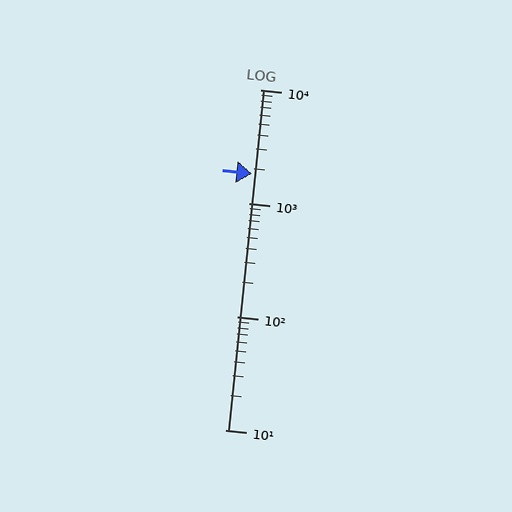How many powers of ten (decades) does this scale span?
The scale spans 3 decades, from 10 to 10000.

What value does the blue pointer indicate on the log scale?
The pointer indicates approximately 1800.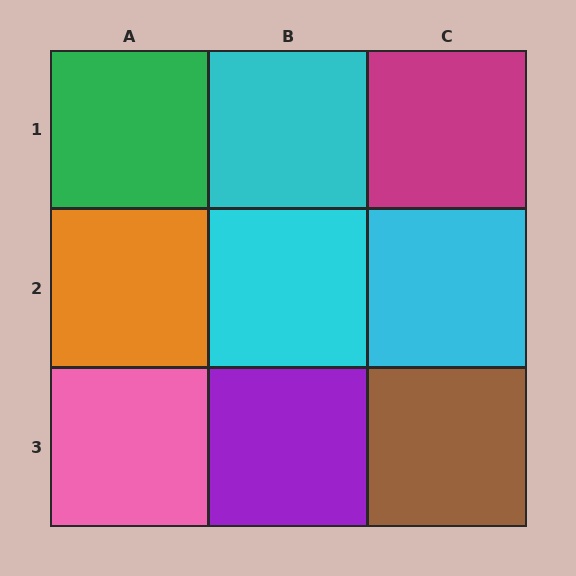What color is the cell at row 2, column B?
Cyan.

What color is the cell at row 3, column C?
Brown.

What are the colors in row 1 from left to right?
Green, cyan, magenta.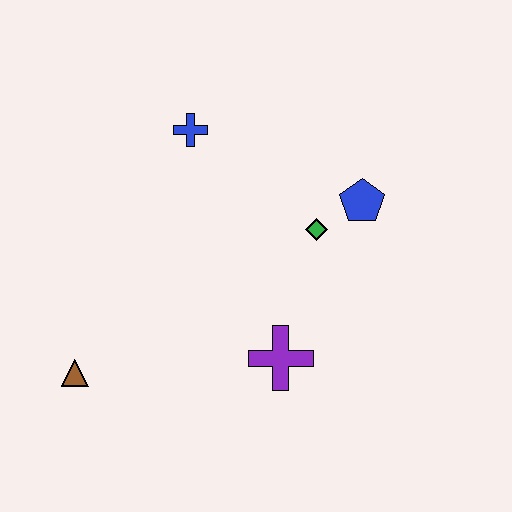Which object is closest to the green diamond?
The blue pentagon is closest to the green diamond.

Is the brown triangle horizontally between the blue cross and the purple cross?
No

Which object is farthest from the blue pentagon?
The brown triangle is farthest from the blue pentagon.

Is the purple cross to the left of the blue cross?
No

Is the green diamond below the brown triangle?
No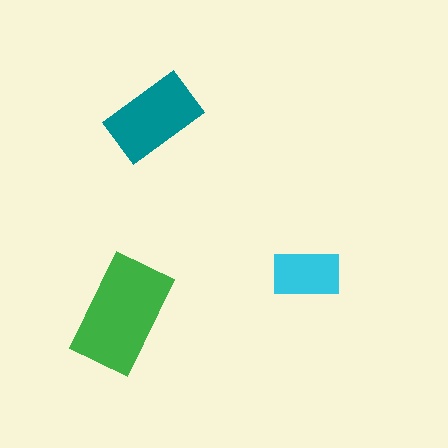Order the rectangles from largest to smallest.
the green one, the teal one, the cyan one.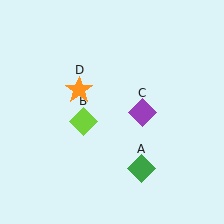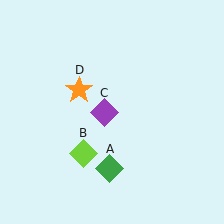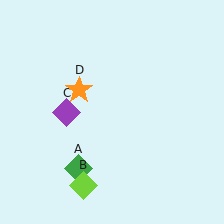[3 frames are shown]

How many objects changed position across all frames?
3 objects changed position: green diamond (object A), lime diamond (object B), purple diamond (object C).